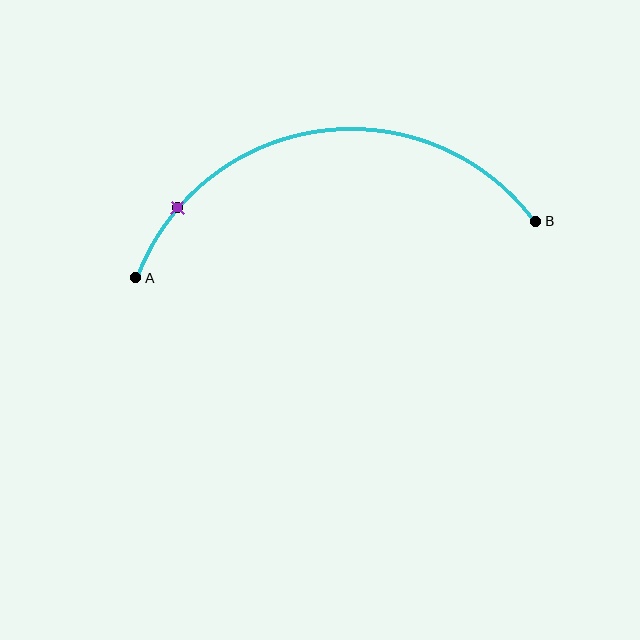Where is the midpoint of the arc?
The arc midpoint is the point on the curve farthest from the straight line joining A and B. It sits above that line.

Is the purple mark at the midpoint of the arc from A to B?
No. The purple mark lies on the arc but is closer to endpoint A. The arc midpoint would be at the point on the curve equidistant along the arc from both A and B.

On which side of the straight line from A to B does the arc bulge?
The arc bulges above the straight line connecting A and B.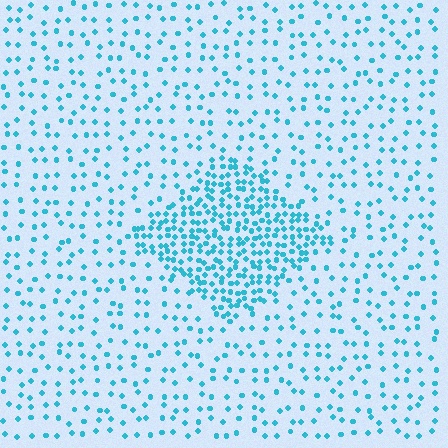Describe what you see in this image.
The image contains small cyan elements arranged at two different densities. A diamond-shaped region is visible where the elements are more densely packed than the surrounding area.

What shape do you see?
I see a diamond.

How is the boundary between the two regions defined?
The boundary is defined by a change in element density (approximately 2.8x ratio). All elements are the same color, size, and shape.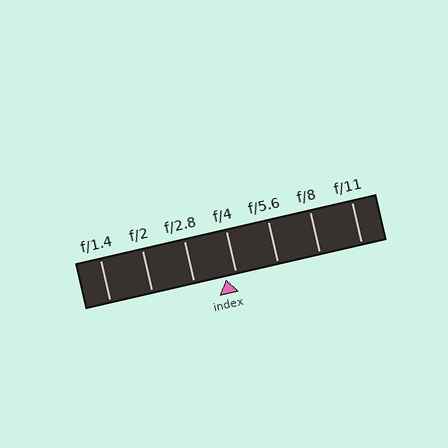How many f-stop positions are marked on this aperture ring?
There are 7 f-stop positions marked.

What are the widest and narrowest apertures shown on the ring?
The widest aperture shown is f/1.4 and the narrowest is f/11.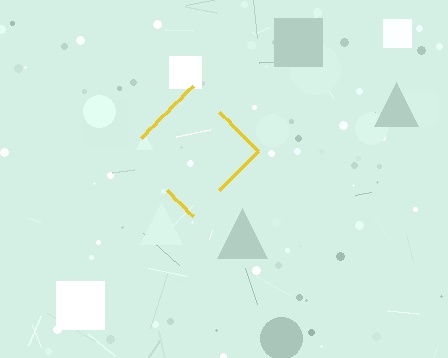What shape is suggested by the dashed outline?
The dashed outline suggests a diamond.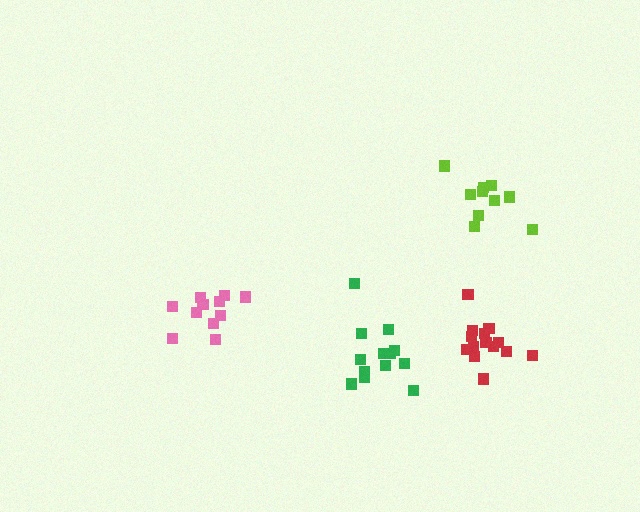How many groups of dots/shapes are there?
There are 4 groups.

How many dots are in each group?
Group 1: 13 dots, Group 2: 10 dots, Group 3: 14 dots, Group 4: 11 dots (48 total).